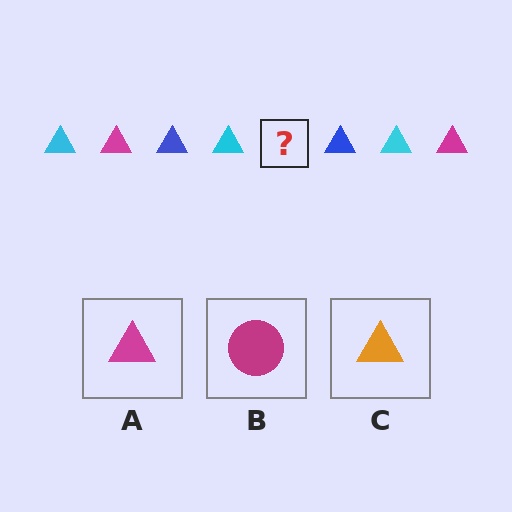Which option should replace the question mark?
Option A.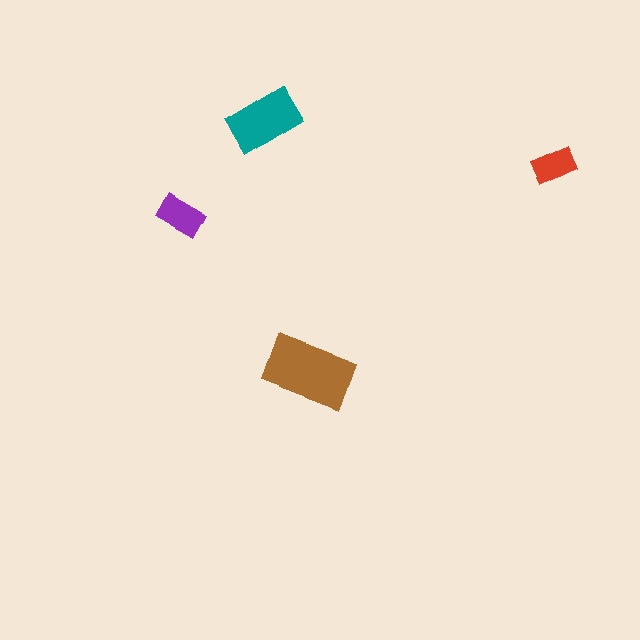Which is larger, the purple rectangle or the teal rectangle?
The teal one.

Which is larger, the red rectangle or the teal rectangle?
The teal one.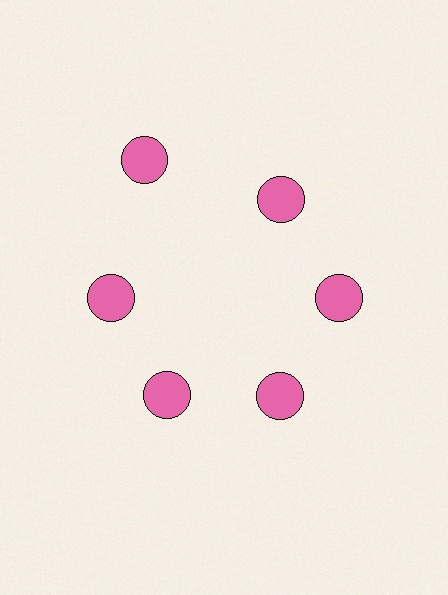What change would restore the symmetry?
The symmetry would be restored by moving it inward, back onto the ring so that all 6 circles sit at equal angles and equal distance from the center.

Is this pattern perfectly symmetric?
No. The 6 pink circles are arranged in a ring, but one element near the 11 o'clock position is pushed outward from the center, breaking the 6-fold rotational symmetry.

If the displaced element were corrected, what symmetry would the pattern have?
It would have 6-fold rotational symmetry — the pattern would map onto itself every 60 degrees.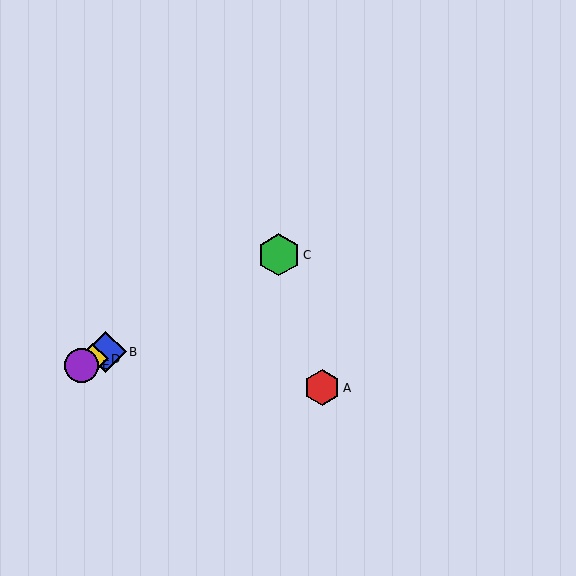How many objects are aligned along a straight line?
4 objects (B, C, D, E) are aligned along a straight line.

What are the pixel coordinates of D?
Object D is at (93, 359).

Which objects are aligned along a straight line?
Objects B, C, D, E are aligned along a straight line.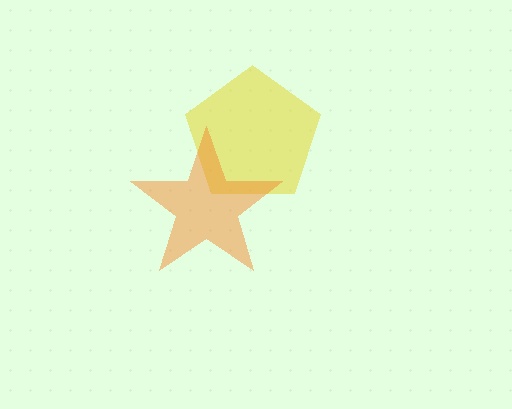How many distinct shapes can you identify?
There are 2 distinct shapes: a yellow pentagon, an orange star.